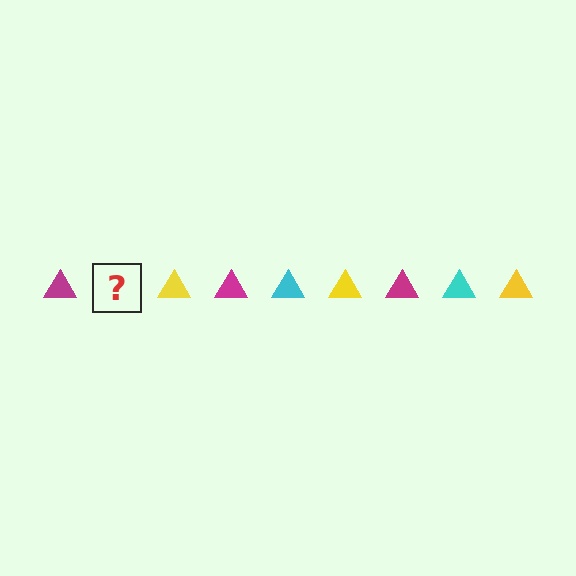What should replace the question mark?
The question mark should be replaced with a cyan triangle.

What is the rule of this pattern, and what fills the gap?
The rule is that the pattern cycles through magenta, cyan, yellow triangles. The gap should be filled with a cyan triangle.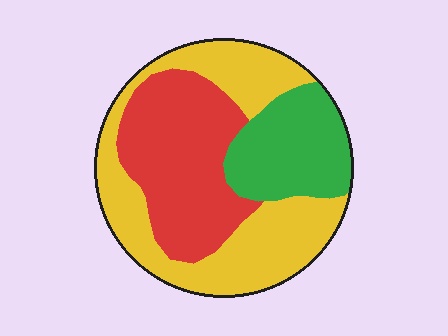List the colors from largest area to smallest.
From largest to smallest: yellow, red, green.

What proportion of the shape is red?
Red takes up about one third (1/3) of the shape.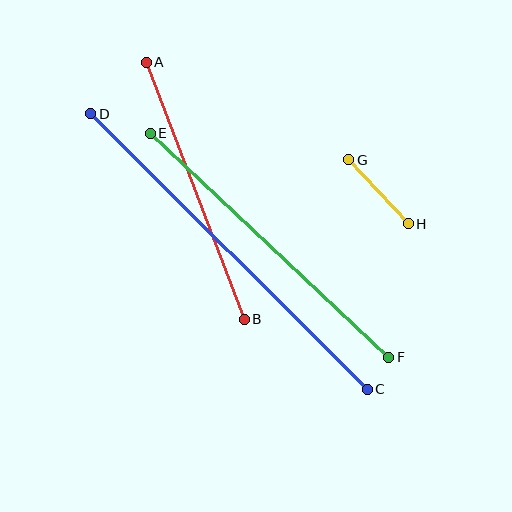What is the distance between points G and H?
The distance is approximately 88 pixels.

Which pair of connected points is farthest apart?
Points C and D are farthest apart.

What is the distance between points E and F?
The distance is approximately 327 pixels.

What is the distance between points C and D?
The distance is approximately 390 pixels.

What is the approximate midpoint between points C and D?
The midpoint is at approximately (229, 251) pixels.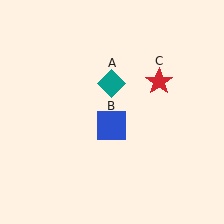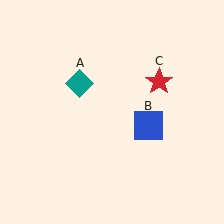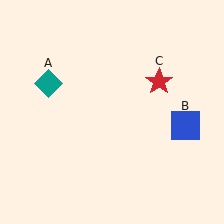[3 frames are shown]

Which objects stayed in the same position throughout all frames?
Red star (object C) remained stationary.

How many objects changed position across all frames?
2 objects changed position: teal diamond (object A), blue square (object B).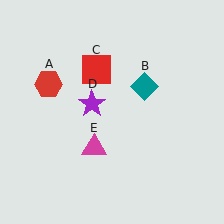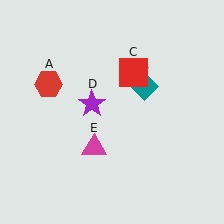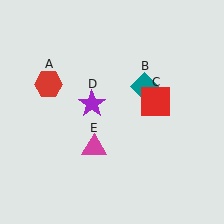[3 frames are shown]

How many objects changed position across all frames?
1 object changed position: red square (object C).